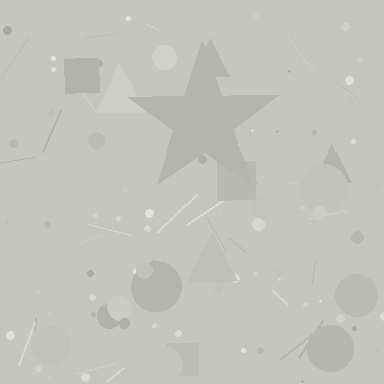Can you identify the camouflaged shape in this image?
The camouflaged shape is a star.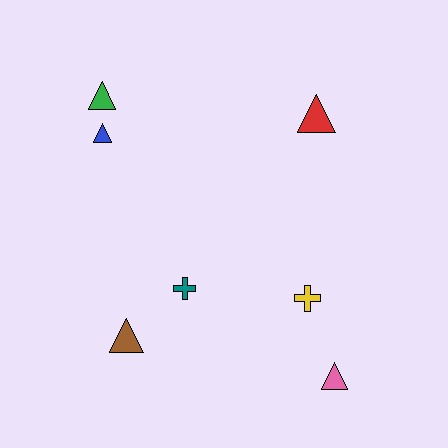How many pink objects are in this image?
There is 1 pink object.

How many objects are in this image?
There are 7 objects.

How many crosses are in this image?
There are 2 crosses.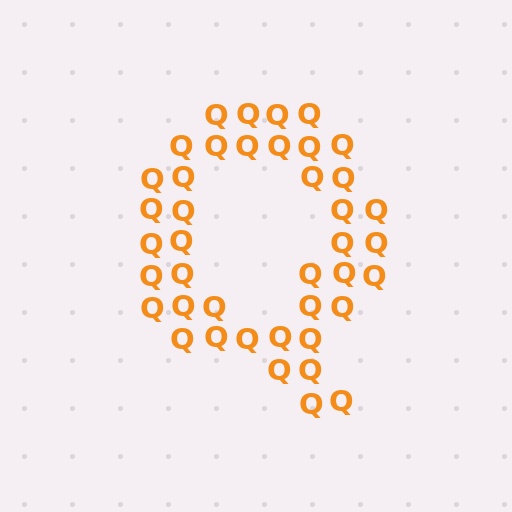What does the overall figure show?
The overall figure shows the letter Q.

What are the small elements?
The small elements are letter Q's.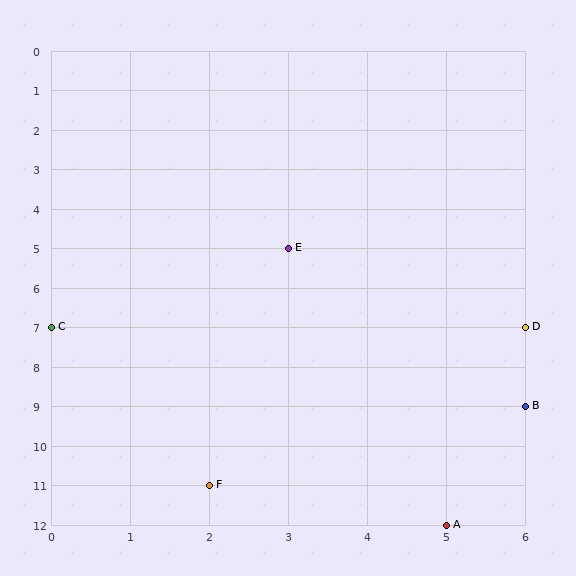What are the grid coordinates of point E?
Point E is at grid coordinates (3, 5).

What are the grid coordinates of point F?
Point F is at grid coordinates (2, 11).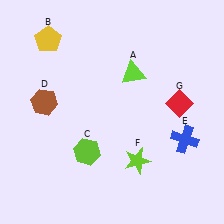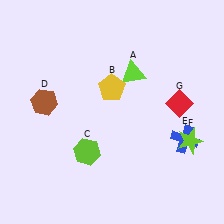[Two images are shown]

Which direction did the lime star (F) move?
The lime star (F) moved right.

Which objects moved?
The objects that moved are: the yellow pentagon (B), the lime star (F).